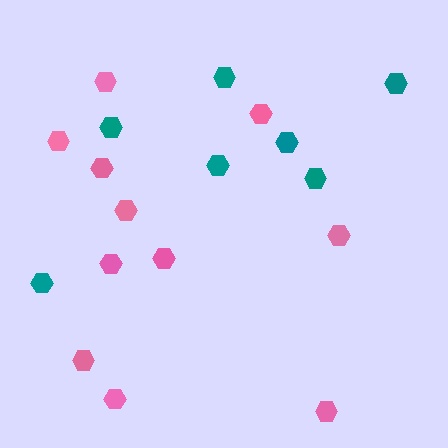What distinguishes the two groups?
There are 2 groups: one group of teal hexagons (7) and one group of pink hexagons (11).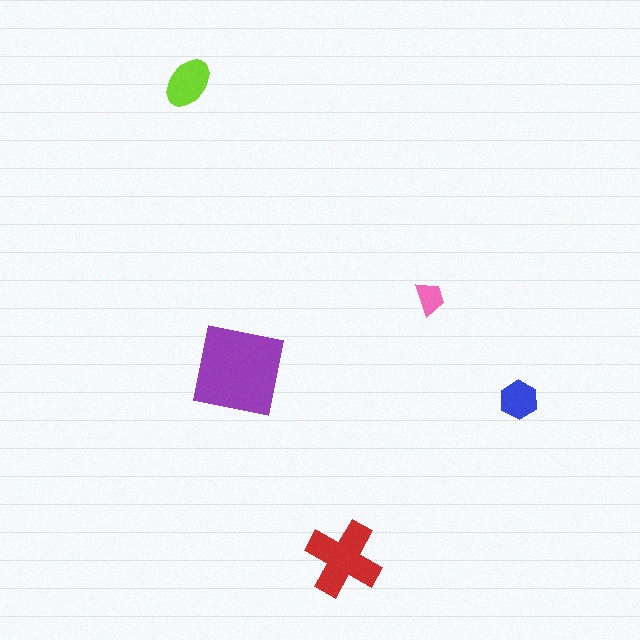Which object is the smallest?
The pink trapezoid.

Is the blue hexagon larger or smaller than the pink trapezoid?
Larger.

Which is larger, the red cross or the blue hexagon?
The red cross.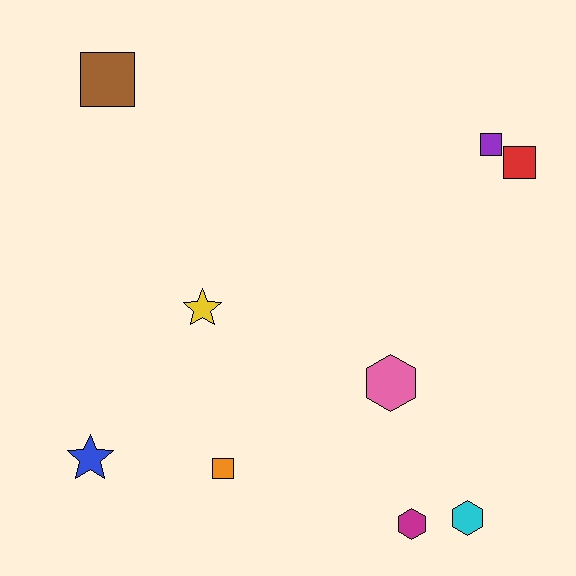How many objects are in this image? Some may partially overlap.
There are 9 objects.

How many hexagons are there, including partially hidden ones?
There are 3 hexagons.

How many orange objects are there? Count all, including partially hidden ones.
There is 1 orange object.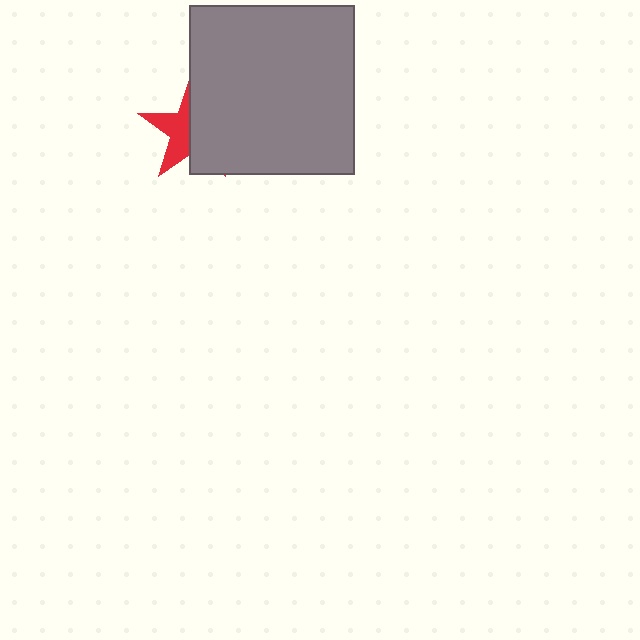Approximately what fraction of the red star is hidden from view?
Roughly 55% of the red star is hidden behind the gray rectangle.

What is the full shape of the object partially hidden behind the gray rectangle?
The partially hidden object is a red star.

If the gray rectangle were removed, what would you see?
You would see the complete red star.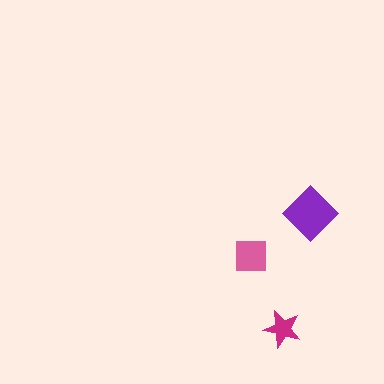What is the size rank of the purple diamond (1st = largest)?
1st.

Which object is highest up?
The purple diamond is topmost.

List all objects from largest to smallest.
The purple diamond, the pink square, the magenta star.